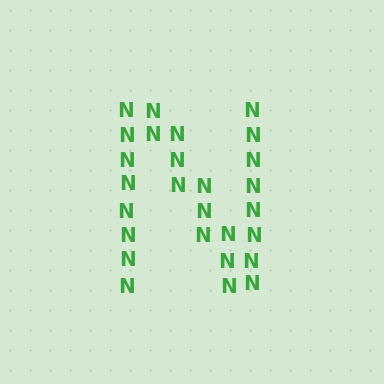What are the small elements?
The small elements are letter N's.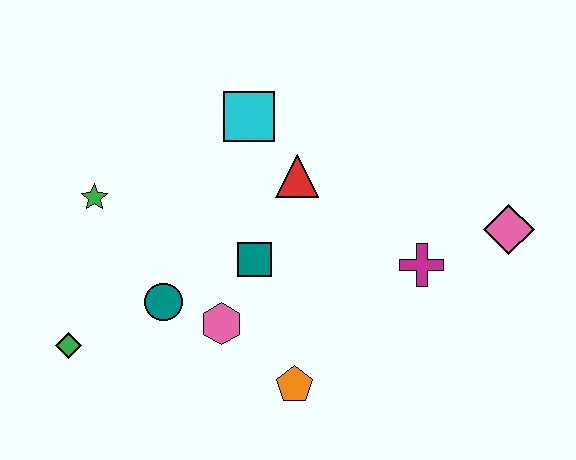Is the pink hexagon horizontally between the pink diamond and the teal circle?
Yes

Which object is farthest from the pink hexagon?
The pink diamond is farthest from the pink hexagon.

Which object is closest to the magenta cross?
The pink diamond is closest to the magenta cross.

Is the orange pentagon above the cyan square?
No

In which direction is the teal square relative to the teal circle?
The teal square is to the right of the teal circle.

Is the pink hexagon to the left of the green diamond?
No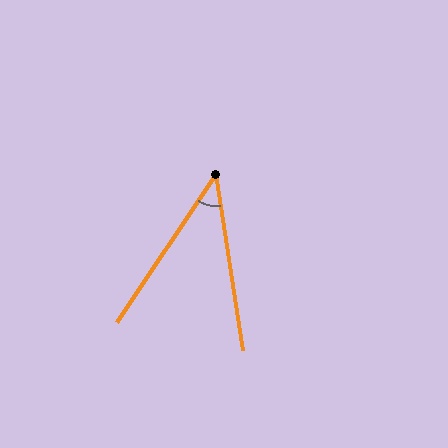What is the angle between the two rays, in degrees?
Approximately 42 degrees.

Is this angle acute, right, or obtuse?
It is acute.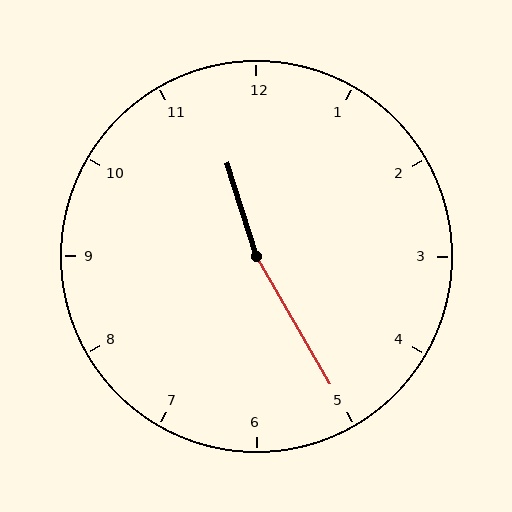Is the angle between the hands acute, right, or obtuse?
It is obtuse.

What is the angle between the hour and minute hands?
Approximately 168 degrees.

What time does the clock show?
11:25.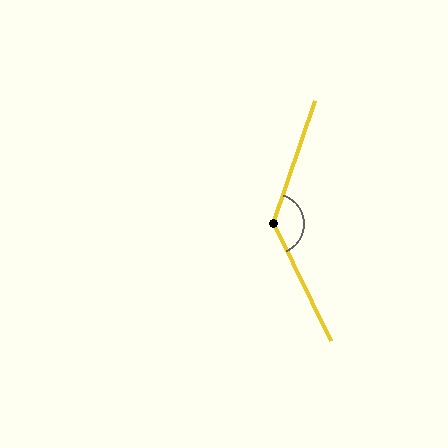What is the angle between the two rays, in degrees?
Approximately 135 degrees.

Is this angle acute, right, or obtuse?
It is obtuse.